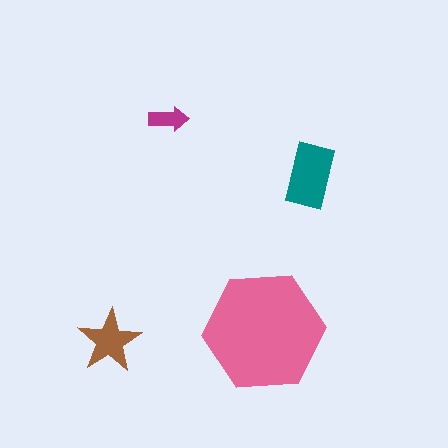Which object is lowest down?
The brown star is bottommost.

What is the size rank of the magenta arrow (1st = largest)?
4th.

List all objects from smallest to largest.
The magenta arrow, the brown star, the teal rectangle, the pink hexagon.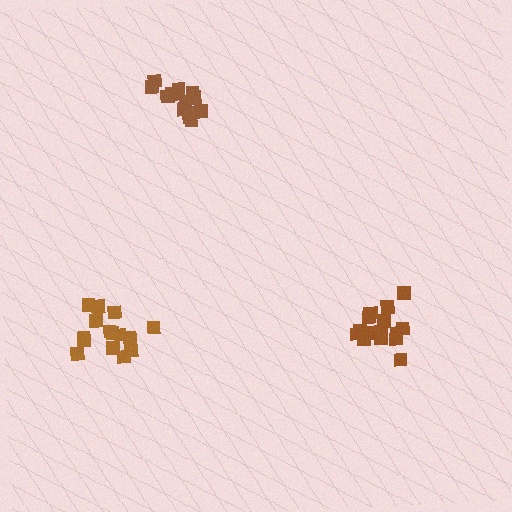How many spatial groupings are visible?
There are 3 spatial groupings.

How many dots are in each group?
Group 1: 16 dots, Group 2: 15 dots, Group 3: 13 dots (44 total).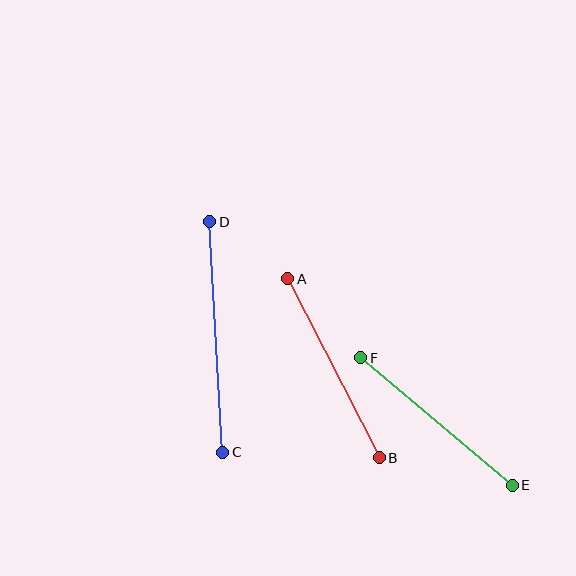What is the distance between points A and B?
The distance is approximately 201 pixels.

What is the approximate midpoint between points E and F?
The midpoint is at approximately (436, 422) pixels.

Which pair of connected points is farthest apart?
Points C and D are farthest apart.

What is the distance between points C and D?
The distance is approximately 231 pixels.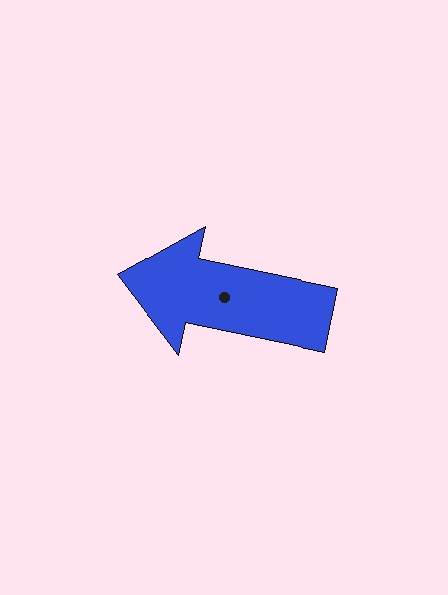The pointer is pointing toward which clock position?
Roughly 9 o'clock.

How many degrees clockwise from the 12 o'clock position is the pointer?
Approximately 282 degrees.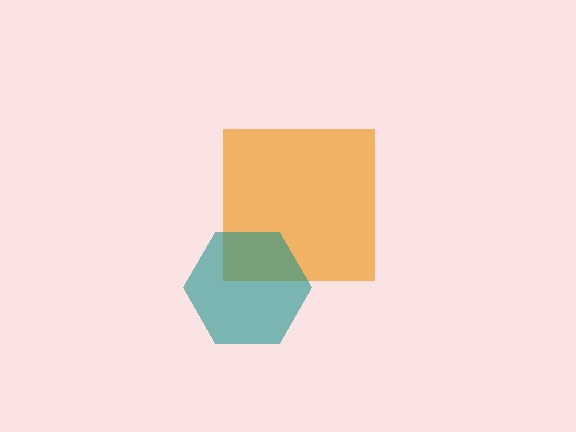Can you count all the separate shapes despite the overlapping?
Yes, there are 2 separate shapes.